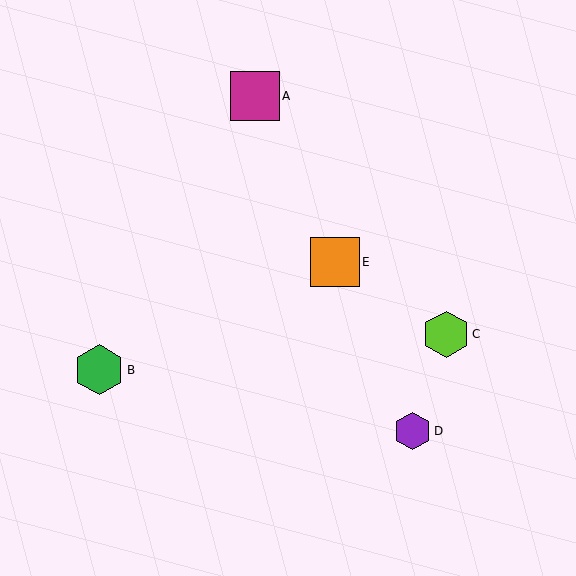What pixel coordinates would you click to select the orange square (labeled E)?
Click at (335, 262) to select the orange square E.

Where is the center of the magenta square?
The center of the magenta square is at (255, 96).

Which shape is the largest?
The green hexagon (labeled B) is the largest.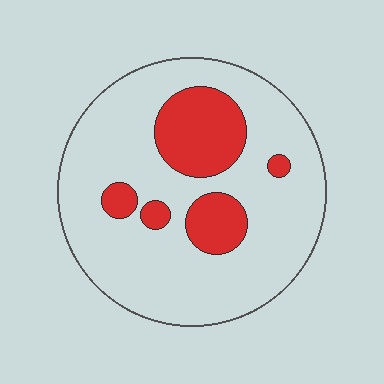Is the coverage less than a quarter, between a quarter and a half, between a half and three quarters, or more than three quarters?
Less than a quarter.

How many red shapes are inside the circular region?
5.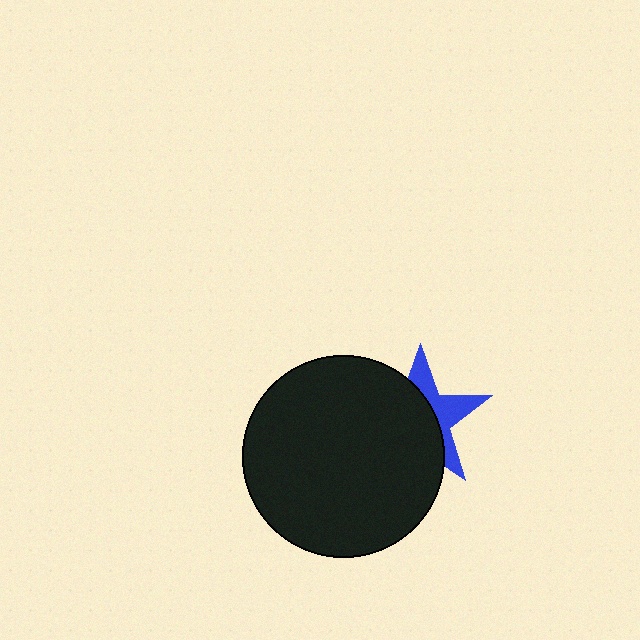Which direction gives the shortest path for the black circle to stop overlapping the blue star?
Moving left gives the shortest separation.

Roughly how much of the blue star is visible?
A small part of it is visible (roughly 38%).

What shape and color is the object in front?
The object in front is a black circle.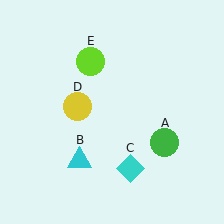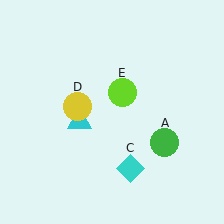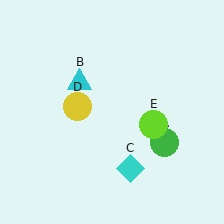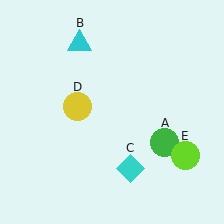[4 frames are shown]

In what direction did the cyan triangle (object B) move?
The cyan triangle (object B) moved up.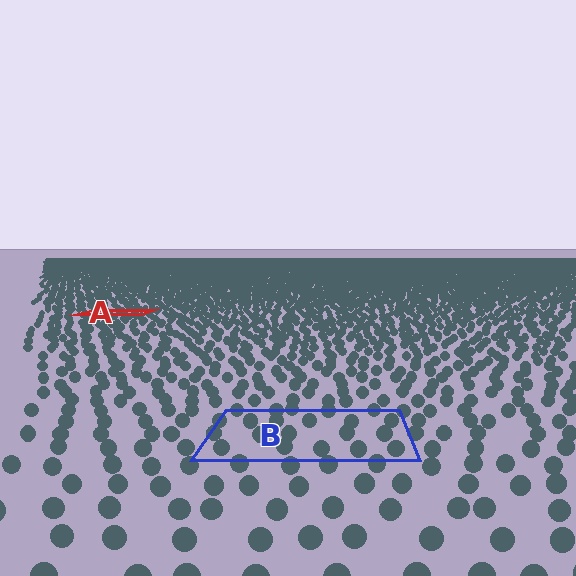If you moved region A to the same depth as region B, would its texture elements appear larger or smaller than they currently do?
They would appear larger. At a closer depth, the same texture elements are projected at a bigger on-screen size.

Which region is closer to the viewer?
Region B is closer. The texture elements there are larger and more spread out.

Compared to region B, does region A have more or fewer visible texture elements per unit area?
Region A has more texture elements per unit area — they are packed more densely because it is farther away.